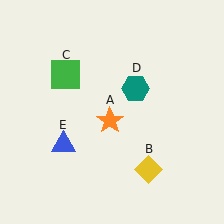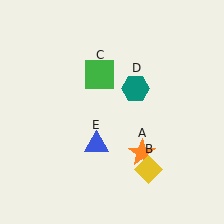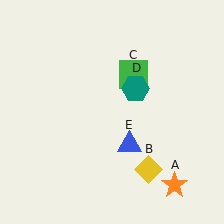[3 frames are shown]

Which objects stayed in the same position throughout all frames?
Yellow diamond (object B) and teal hexagon (object D) remained stationary.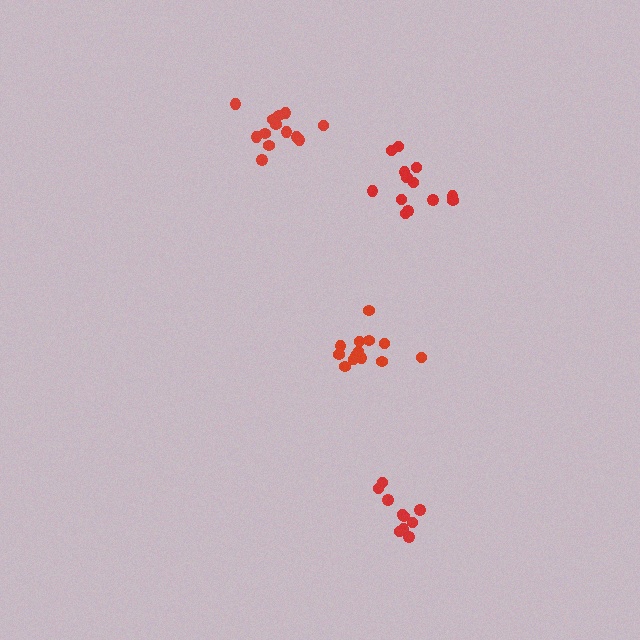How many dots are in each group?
Group 1: 13 dots, Group 2: 14 dots, Group 3: 10 dots, Group 4: 13 dots (50 total).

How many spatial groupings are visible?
There are 4 spatial groupings.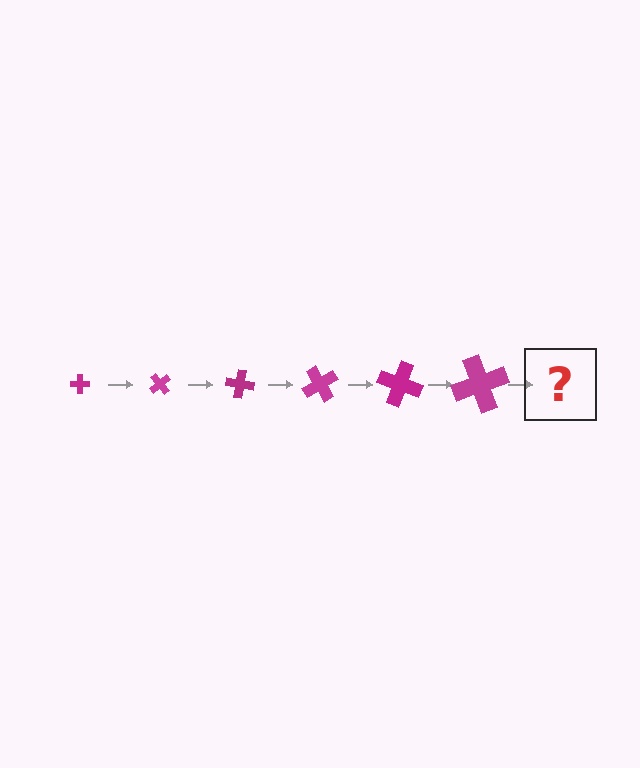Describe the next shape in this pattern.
It should be a cross, larger than the previous one and rotated 300 degrees from the start.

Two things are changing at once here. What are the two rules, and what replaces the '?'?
The two rules are that the cross grows larger each step and it rotates 50 degrees each step. The '?' should be a cross, larger than the previous one and rotated 300 degrees from the start.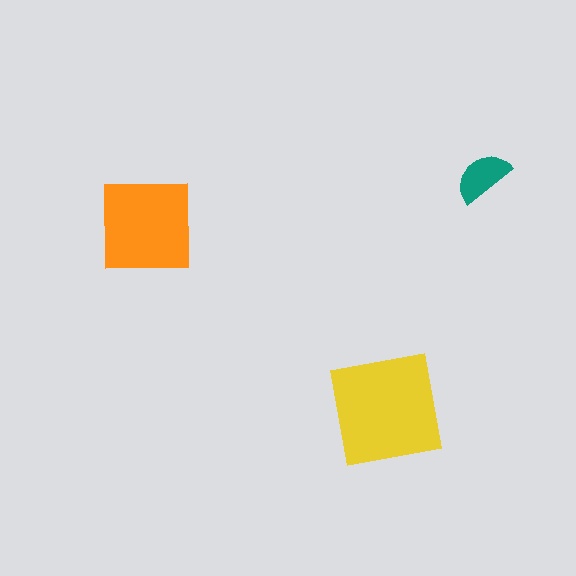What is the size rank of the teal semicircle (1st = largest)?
3rd.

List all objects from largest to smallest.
The yellow square, the orange square, the teal semicircle.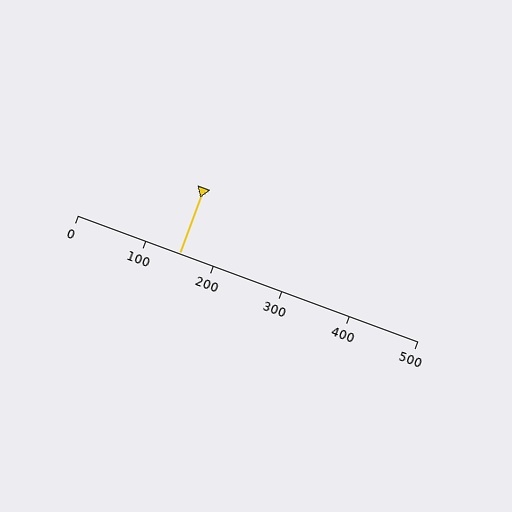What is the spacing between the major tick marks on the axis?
The major ticks are spaced 100 apart.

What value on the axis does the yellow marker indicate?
The marker indicates approximately 150.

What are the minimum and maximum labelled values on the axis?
The axis runs from 0 to 500.